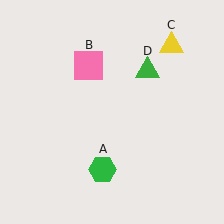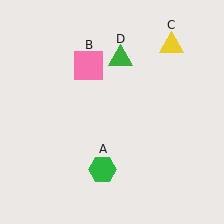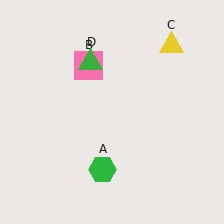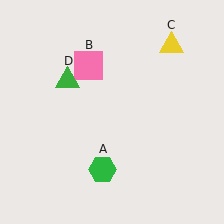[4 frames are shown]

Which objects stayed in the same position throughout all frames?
Green hexagon (object A) and pink square (object B) and yellow triangle (object C) remained stationary.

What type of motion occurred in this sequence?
The green triangle (object D) rotated counterclockwise around the center of the scene.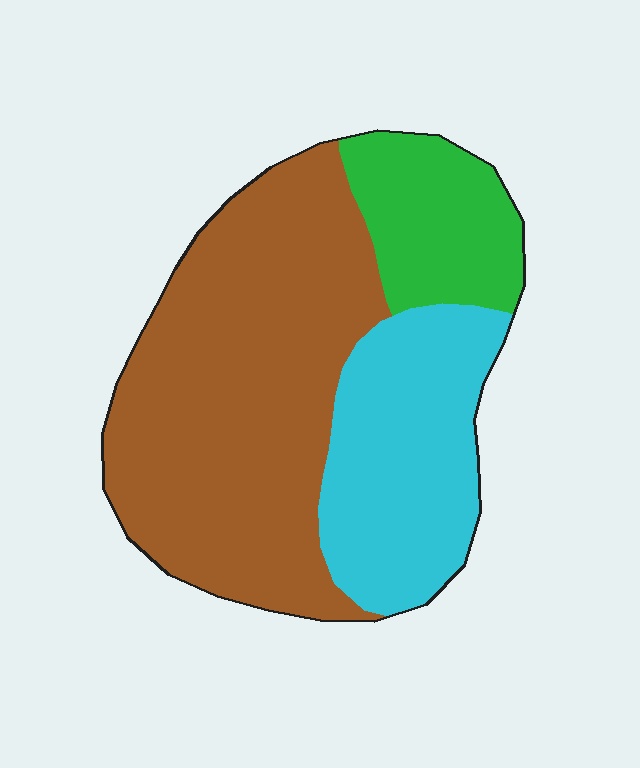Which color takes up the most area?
Brown, at roughly 55%.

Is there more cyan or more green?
Cyan.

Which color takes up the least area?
Green, at roughly 15%.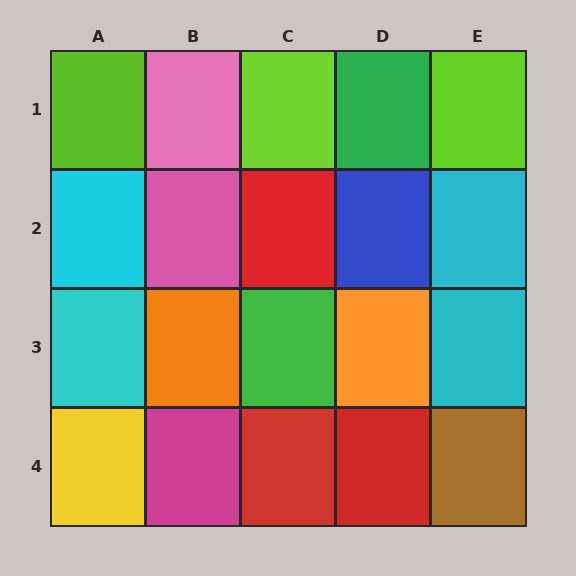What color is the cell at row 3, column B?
Orange.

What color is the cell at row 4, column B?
Magenta.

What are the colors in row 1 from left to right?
Lime, pink, lime, green, lime.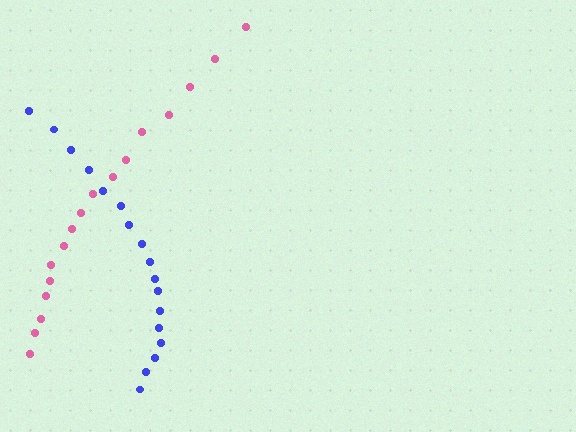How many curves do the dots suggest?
There are 2 distinct paths.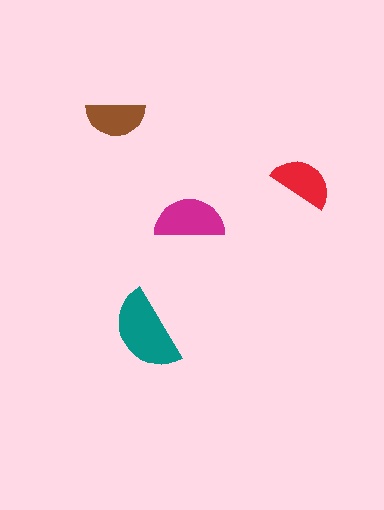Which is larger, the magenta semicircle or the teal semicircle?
The teal one.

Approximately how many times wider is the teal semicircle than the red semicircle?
About 1.5 times wider.